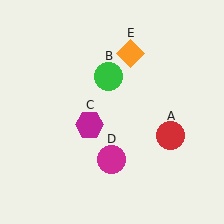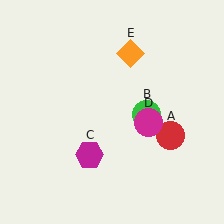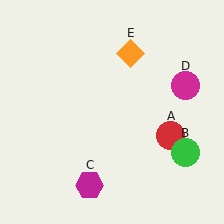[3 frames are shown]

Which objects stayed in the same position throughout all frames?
Red circle (object A) and orange diamond (object E) remained stationary.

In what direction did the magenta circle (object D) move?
The magenta circle (object D) moved up and to the right.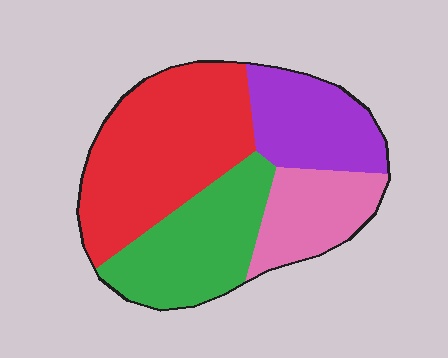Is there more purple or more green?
Green.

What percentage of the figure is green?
Green takes up between a quarter and a half of the figure.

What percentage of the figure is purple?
Purple takes up about one fifth (1/5) of the figure.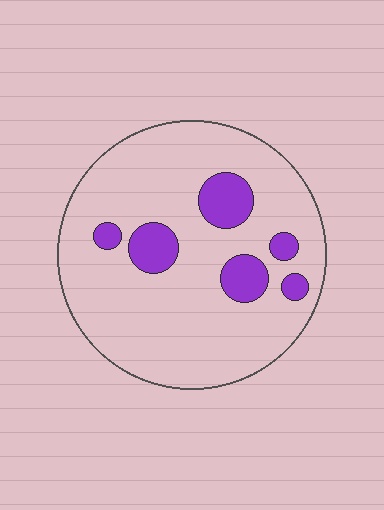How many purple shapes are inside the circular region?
6.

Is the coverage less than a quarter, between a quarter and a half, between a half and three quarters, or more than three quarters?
Less than a quarter.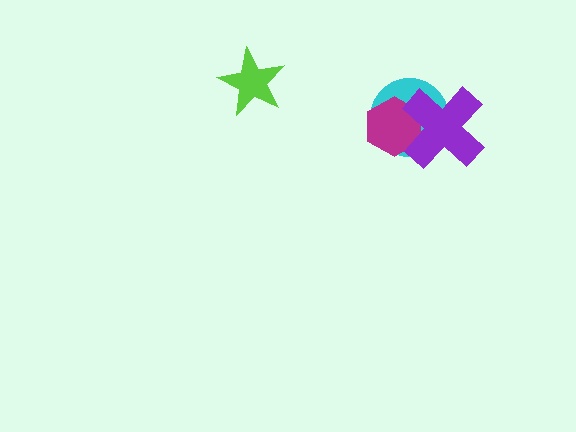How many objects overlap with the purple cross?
2 objects overlap with the purple cross.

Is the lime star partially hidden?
No, no other shape covers it.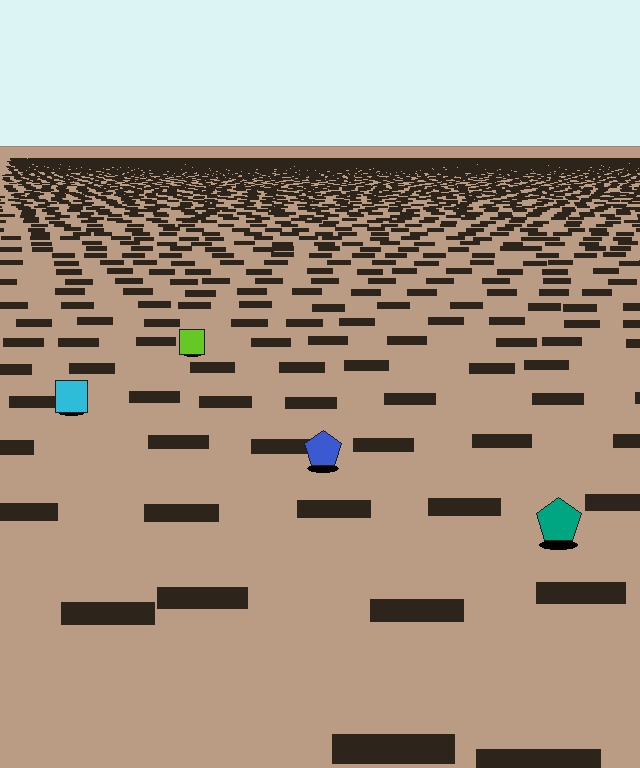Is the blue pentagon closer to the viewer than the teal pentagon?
No. The teal pentagon is closer — you can tell from the texture gradient: the ground texture is coarser near it.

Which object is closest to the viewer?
The teal pentagon is closest. The texture marks near it are larger and more spread out.